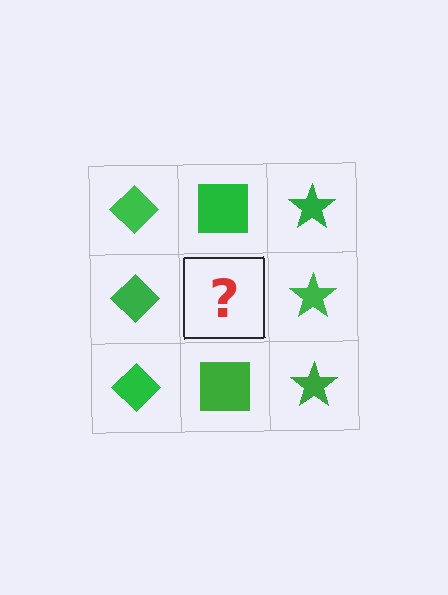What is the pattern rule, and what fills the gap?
The rule is that each column has a consistent shape. The gap should be filled with a green square.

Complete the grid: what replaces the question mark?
The question mark should be replaced with a green square.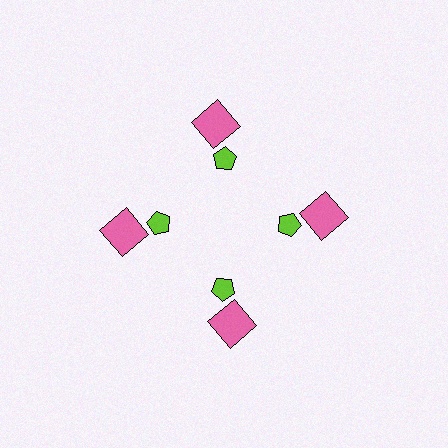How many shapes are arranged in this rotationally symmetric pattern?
There are 8 shapes, arranged in 4 groups of 2.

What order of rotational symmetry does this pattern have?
This pattern has 4-fold rotational symmetry.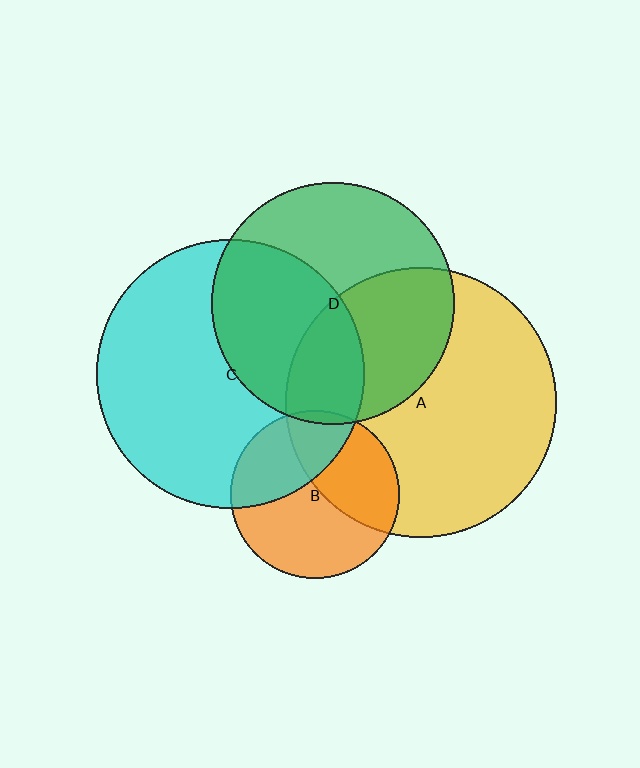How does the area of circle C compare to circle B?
Approximately 2.5 times.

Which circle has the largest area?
Circle A (yellow).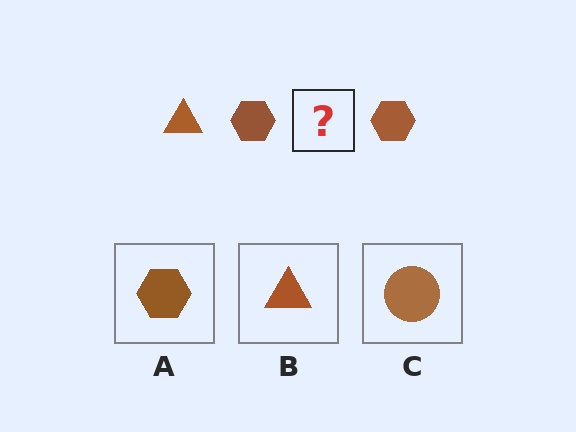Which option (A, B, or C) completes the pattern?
B.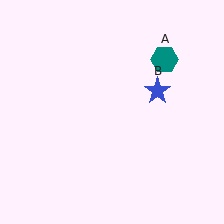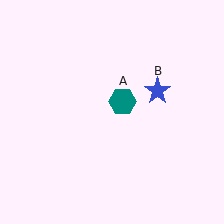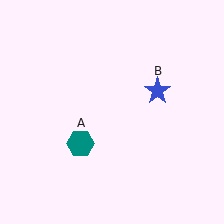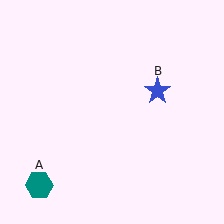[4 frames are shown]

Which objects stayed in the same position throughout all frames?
Blue star (object B) remained stationary.